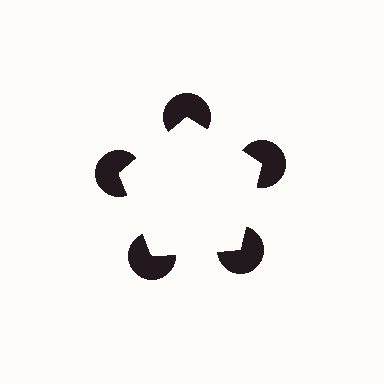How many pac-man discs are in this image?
There are 5 — one at each vertex of the illusory pentagon.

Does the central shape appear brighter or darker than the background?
It typically appears slightly brighter than the background, even though no actual brightness change is drawn.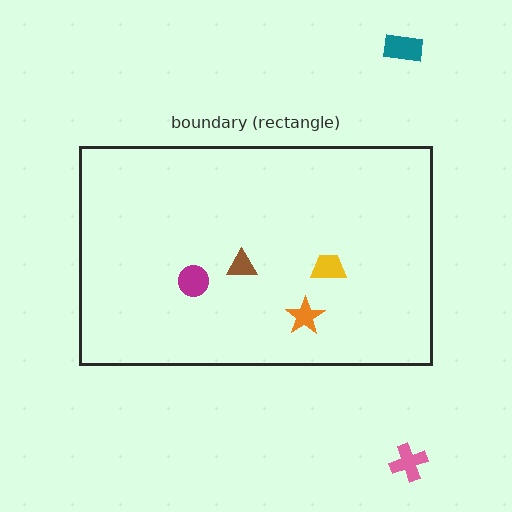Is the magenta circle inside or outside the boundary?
Inside.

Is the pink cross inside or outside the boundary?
Outside.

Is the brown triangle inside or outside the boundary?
Inside.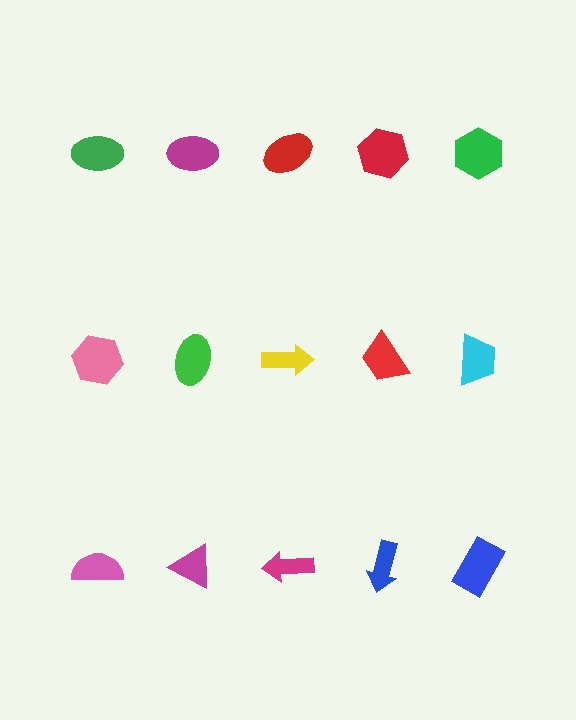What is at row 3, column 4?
A blue arrow.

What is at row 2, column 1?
A pink hexagon.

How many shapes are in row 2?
5 shapes.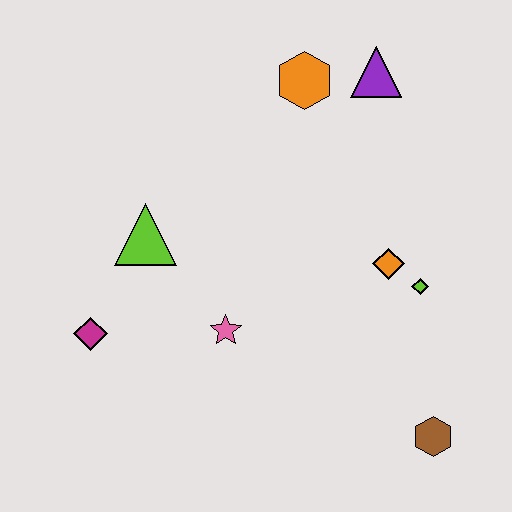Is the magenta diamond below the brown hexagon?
No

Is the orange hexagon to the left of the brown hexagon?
Yes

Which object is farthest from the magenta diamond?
The purple triangle is farthest from the magenta diamond.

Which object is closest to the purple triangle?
The orange hexagon is closest to the purple triangle.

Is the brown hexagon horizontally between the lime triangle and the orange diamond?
No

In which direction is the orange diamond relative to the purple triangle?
The orange diamond is below the purple triangle.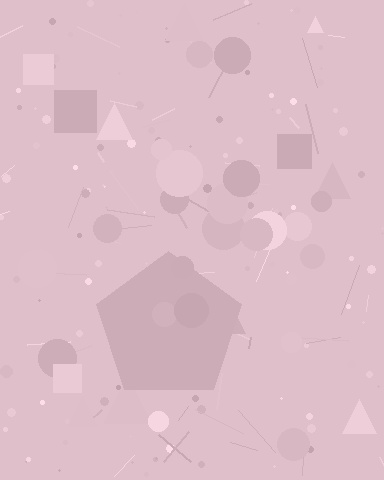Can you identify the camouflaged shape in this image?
The camouflaged shape is a pentagon.